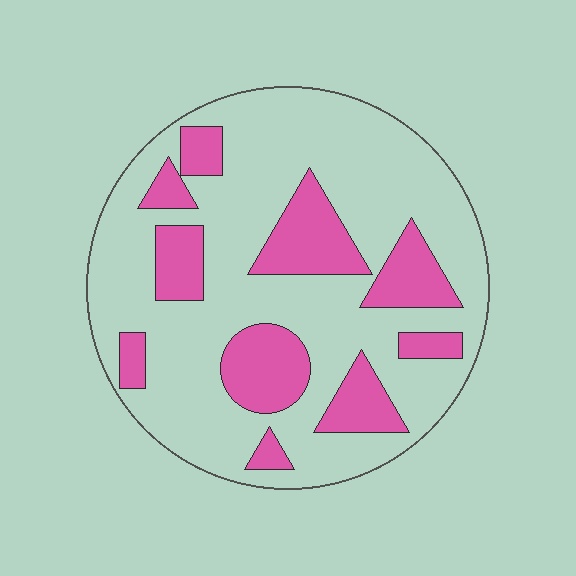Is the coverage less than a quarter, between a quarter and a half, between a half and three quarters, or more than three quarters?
Between a quarter and a half.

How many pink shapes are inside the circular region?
10.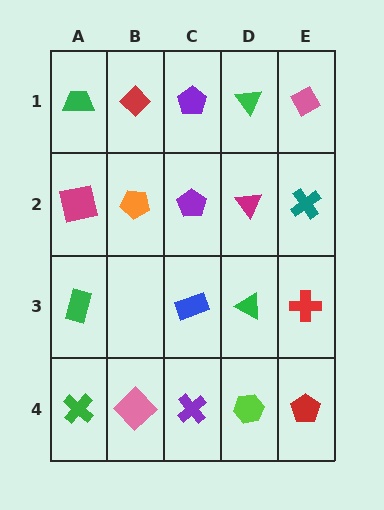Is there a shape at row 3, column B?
No, that cell is empty.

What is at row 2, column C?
A purple pentagon.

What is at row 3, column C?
A blue rectangle.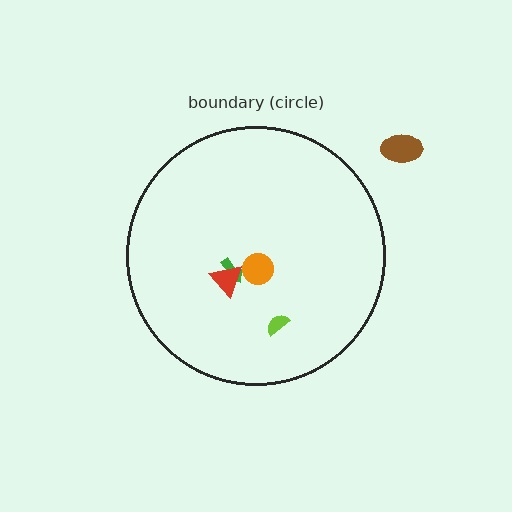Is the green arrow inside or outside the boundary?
Inside.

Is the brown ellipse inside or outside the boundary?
Outside.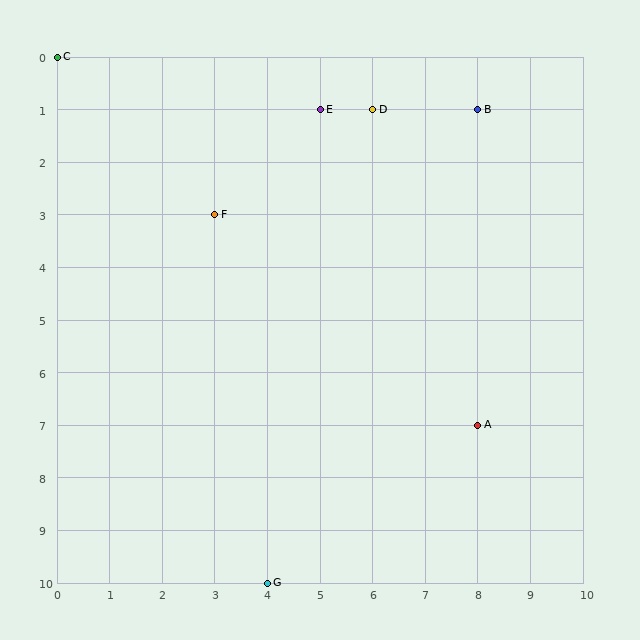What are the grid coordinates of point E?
Point E is at grid coordinates (5, 1).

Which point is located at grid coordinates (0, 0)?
Point C is at (0, 0).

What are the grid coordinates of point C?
Point C is at grid coordinates (0, 0).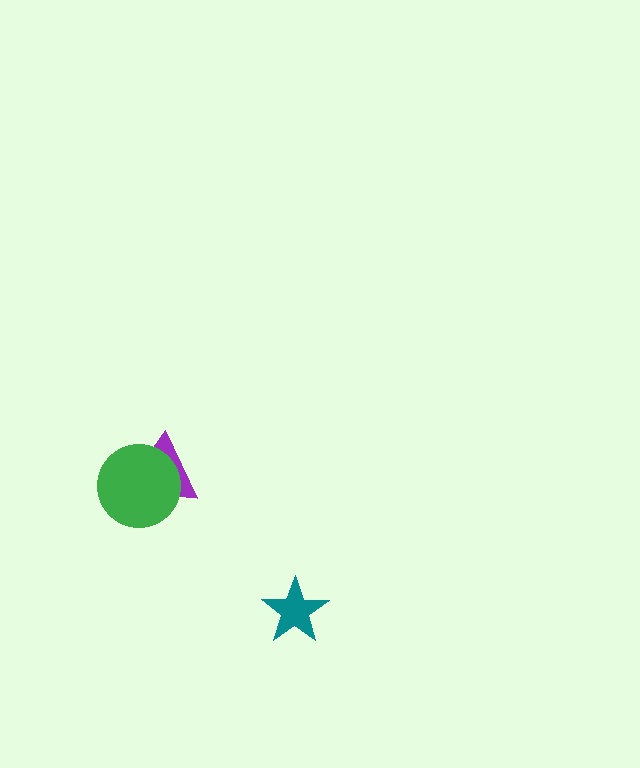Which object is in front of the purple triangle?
The green circle is in front of the purple triangle.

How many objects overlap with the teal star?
0 objects overlap with the teal star.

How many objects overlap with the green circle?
1 object overlaps with the green circle.